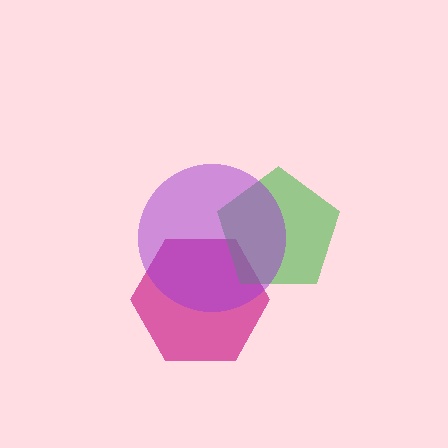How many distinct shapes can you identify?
There are 3 distinct shapes: a magenta hexagon, a green pentagon, a purple circle.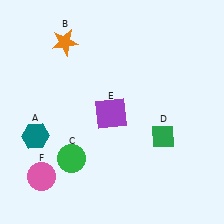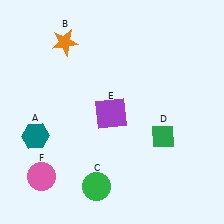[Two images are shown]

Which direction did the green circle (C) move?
The green circle (C) moved down.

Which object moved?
The green circle (C) moved down.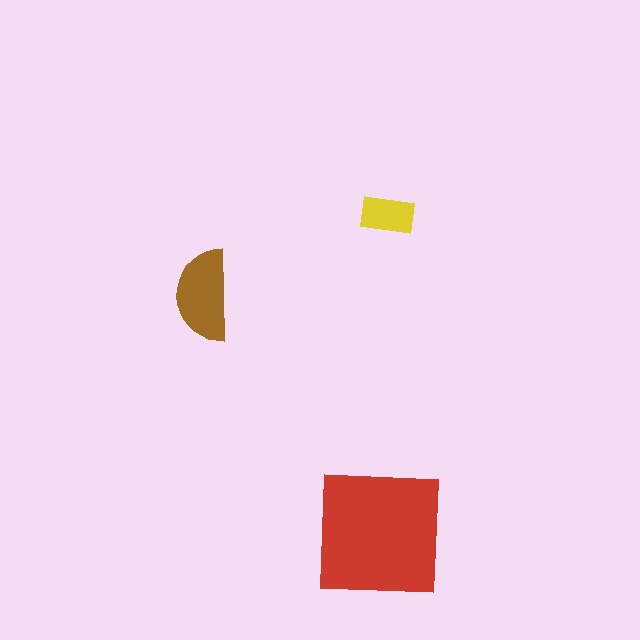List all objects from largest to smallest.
The red square, the brown semicircle, the yellow rectangle.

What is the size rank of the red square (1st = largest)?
1st.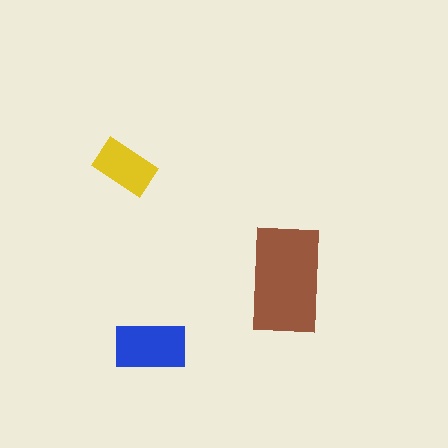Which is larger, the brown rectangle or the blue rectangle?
The brown one.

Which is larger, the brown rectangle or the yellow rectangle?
The brown one.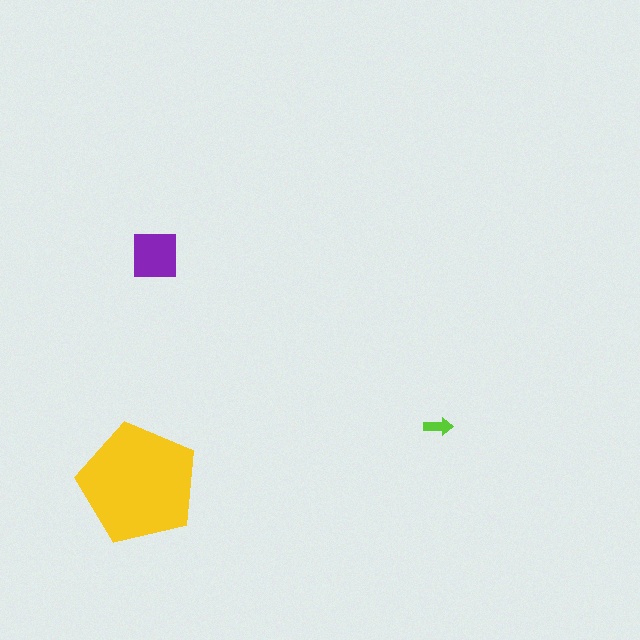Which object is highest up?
The purple square is topmost.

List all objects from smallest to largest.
The lime arrow, the purple square, the yellow pentagon.